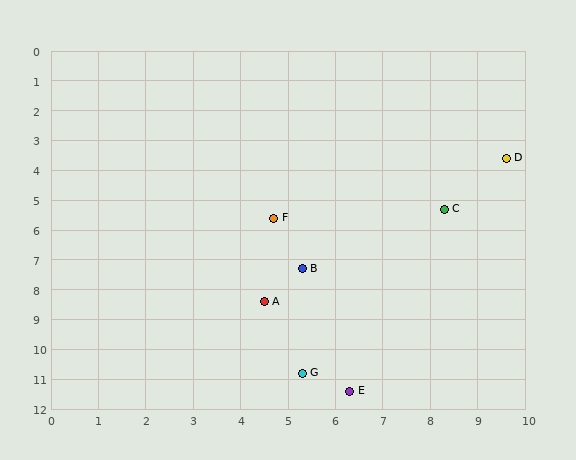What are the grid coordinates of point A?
Point A is at approximately (4.5, 8.4).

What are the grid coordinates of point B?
Point B is at approximately (5.3, 7.3).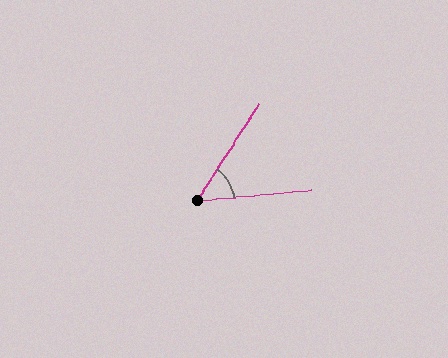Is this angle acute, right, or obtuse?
It is acute.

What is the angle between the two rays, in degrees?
Approximately 52 degrees.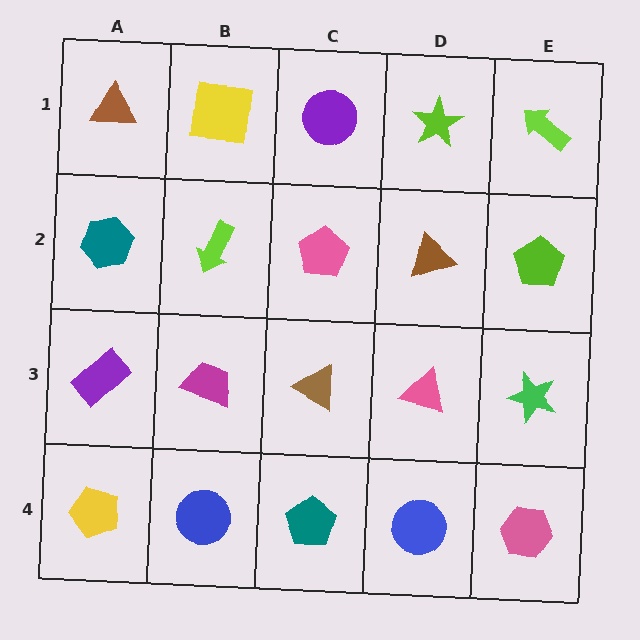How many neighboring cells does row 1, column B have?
3.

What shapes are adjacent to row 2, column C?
A purple circle (row 1, column C), a brown triangle (row 3, column C), a lime arrow (row 2, column B), a brown triangle (row 2, column D).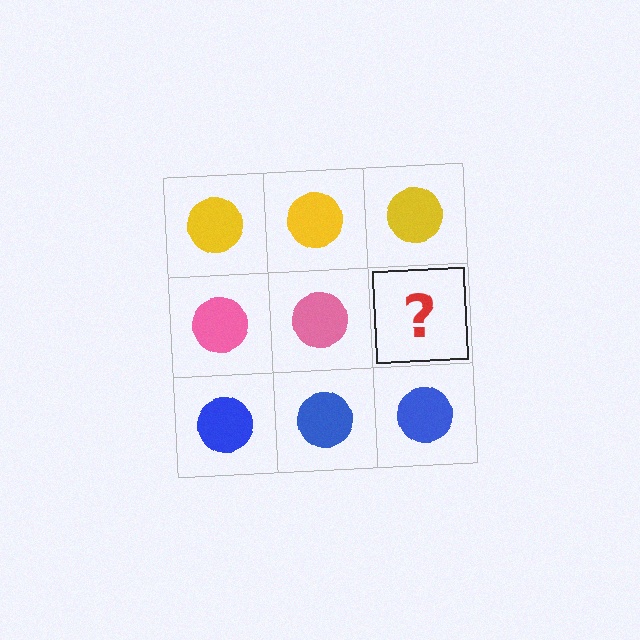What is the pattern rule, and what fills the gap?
The rule is that each row has a consistent color. The gap should be filled with a pink circle.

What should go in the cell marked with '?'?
The missing cell should contain a pink circle.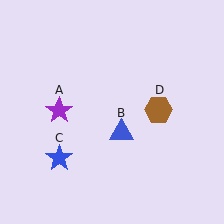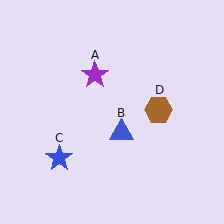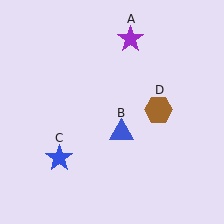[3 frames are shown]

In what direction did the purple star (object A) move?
The purple star (object A) moved up and to the right.